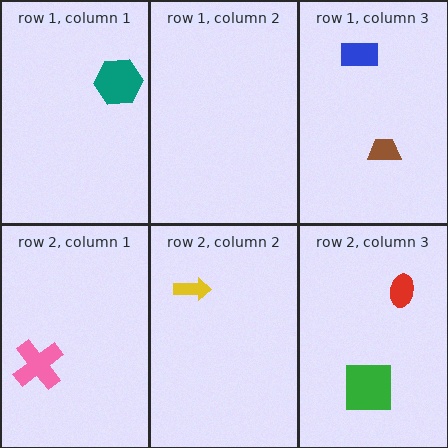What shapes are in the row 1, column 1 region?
The teal hexagon.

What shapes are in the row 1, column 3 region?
The brown trapezoid, the blue rectangle.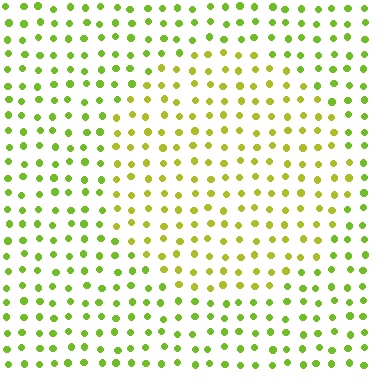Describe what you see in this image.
The image is filled with small lime elements in a uniform arrangement. A circle-shaped region is visible where the elements are tinted to a slightly different hue, forming a subtle color boundary.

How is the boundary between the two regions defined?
The boundary is defined purely by a slight shift in hue (about 25 degrees). Spacing, size, and orientation are identical on both sides.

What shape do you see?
I see a circle.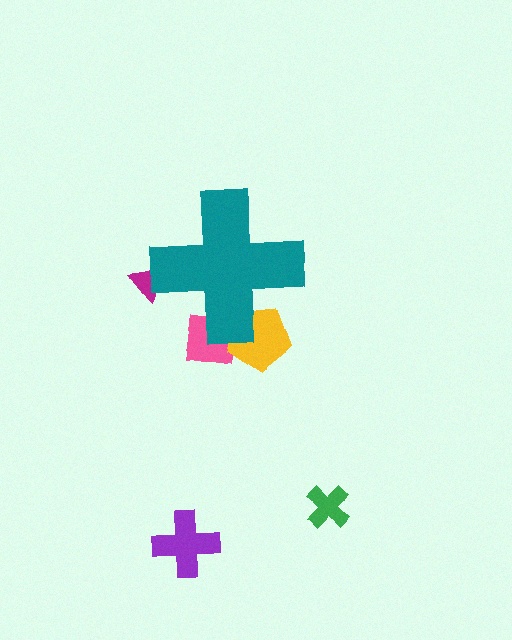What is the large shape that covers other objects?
A teal cross.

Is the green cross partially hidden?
No, the green cross is fully visible.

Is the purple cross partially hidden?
No, the purple cross is fully visible.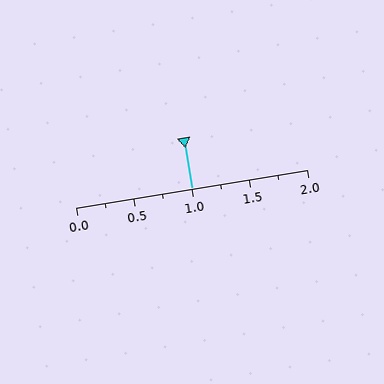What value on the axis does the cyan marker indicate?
The marker indicates approximately 1.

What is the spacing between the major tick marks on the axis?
The major ticks are spaced 0.5 apart.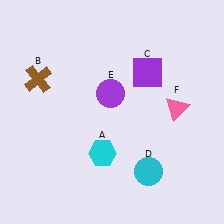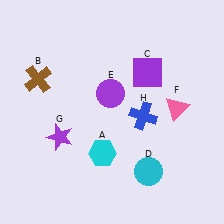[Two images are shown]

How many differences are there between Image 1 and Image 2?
There are 2 differences between the two images.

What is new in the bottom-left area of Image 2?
A purple star (G) was added in the bottom-left area of Image 2.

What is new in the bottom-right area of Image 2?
A blue cross (H) was added in the bottom-right area of Image 2.